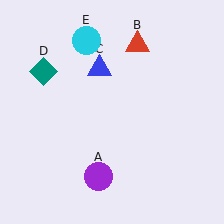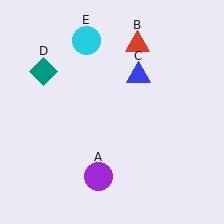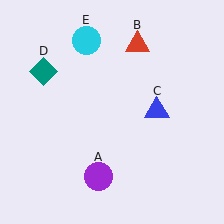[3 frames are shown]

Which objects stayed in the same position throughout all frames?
Purple circle (object A) and red triangle (object B) and teal diamond (object D) and cyan circle (object E) remained stationary.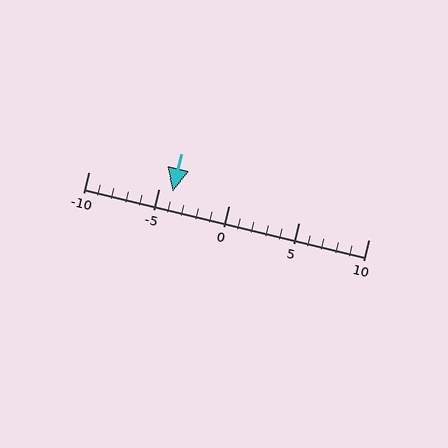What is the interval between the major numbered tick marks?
The major tick marks are spaced 5 units apart.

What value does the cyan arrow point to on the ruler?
The cyan arrow points to approximately -4.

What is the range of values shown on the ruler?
The ruler shows values from -10 to 10.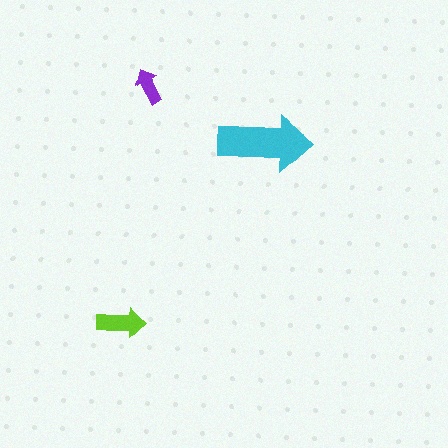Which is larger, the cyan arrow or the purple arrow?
The cyan one.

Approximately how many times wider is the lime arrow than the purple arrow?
About 1.5 times wider.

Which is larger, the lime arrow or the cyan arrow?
The cyan one.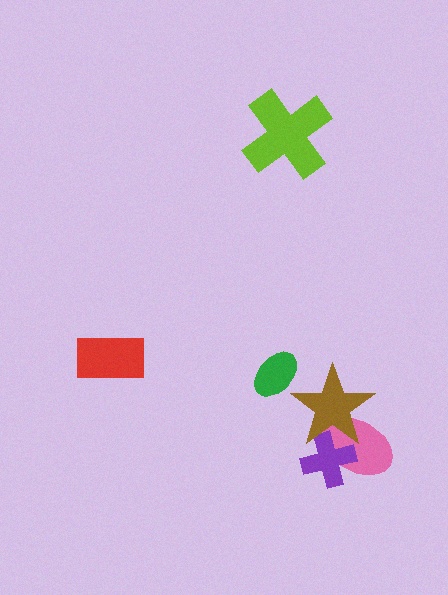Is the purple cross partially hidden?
Yes, it is partially covered by another shape.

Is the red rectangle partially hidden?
No, no other shape covers it.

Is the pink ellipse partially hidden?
Yes, it is partially covered by another shape.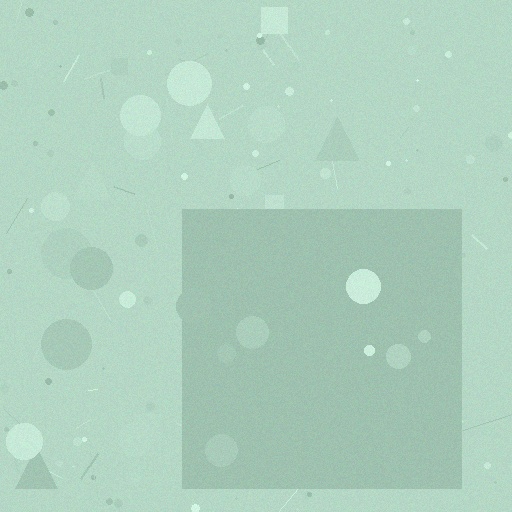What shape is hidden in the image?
A square is hidden in the image.